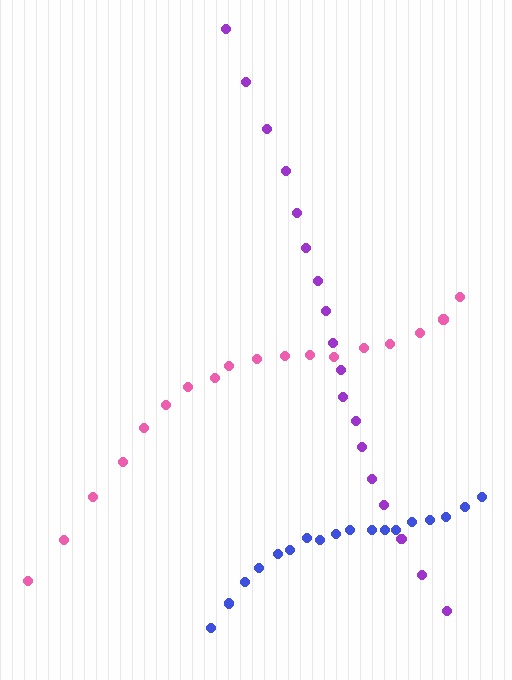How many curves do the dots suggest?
There are 3 distinct paths.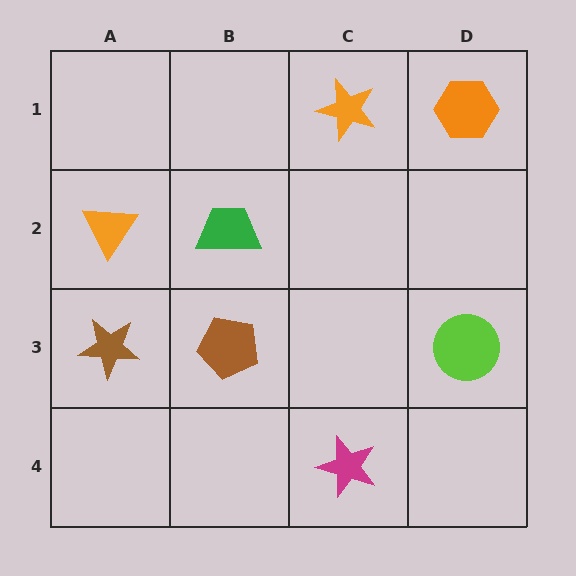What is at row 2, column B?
A green trapezoid.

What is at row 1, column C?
An orange star.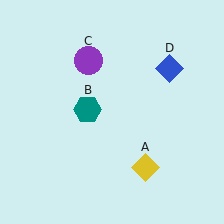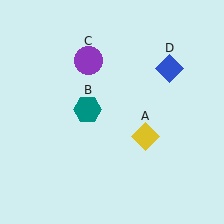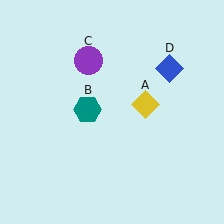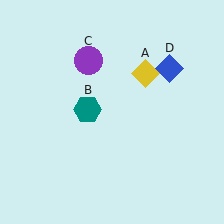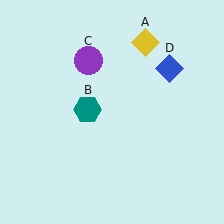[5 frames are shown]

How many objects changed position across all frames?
1 object changed position: yellow diamond (object A).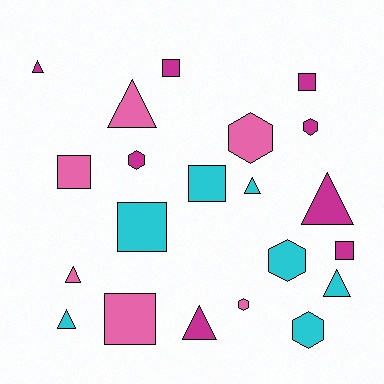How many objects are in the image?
There are 21 objects.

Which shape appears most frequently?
Triangle, with 8 objects.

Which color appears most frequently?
Magenta, with 8 objects.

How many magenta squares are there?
There are 3 magenta squares.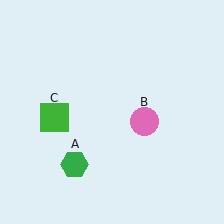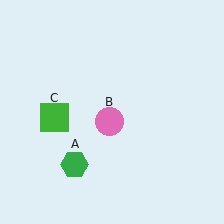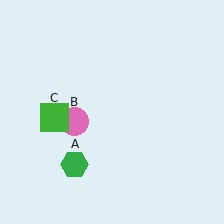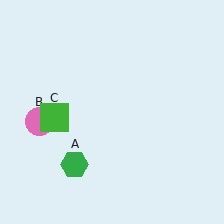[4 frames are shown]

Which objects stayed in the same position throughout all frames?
Green hexagon (object A) and green square (object C) remained stationary.